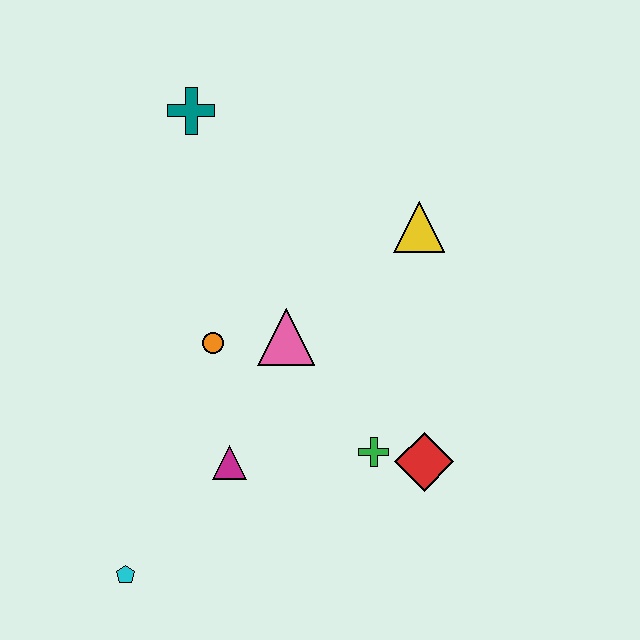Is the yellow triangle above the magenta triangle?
Yes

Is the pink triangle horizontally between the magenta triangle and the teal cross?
No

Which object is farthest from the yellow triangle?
The cyan pentagon is farthest from the yellow triangle.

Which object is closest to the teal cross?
The orange circle is closest to the teal cross.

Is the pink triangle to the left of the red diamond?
Yes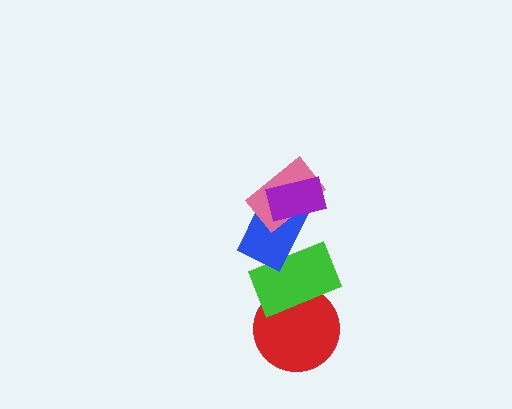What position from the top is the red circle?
The red circle is 5th from the top.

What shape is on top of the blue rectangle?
The pink rectangle is on top of the blue rectangle.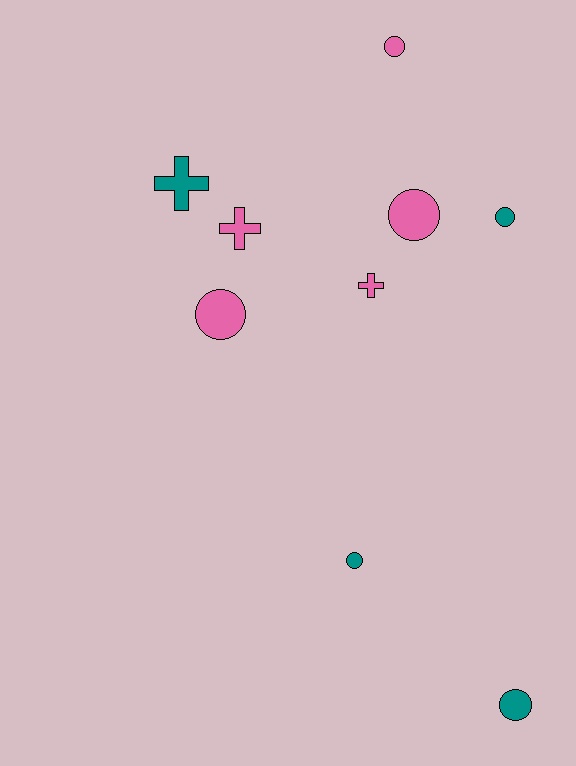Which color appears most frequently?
Pink, with 5 objects.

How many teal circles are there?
There are 3 teal circles.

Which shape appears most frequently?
Circle, with 6 objects.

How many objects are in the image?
There are 9 objects.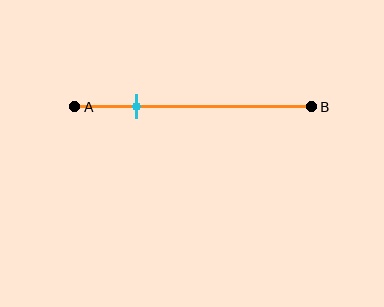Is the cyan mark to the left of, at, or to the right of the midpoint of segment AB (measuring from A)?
The cyan mark is to the left of the midpoint of segment AB.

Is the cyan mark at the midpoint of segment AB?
No, the mark is at about 25% from A, not at the 50% midpoint.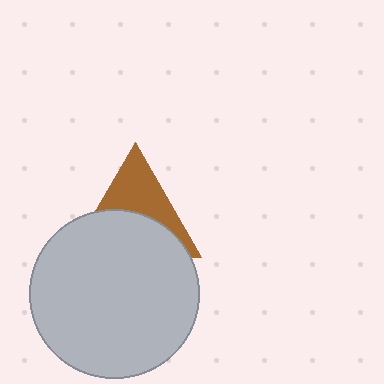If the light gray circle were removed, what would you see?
You would see the complete brown triangle.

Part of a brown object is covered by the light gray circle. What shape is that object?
It is a triangle.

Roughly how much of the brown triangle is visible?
About half of it is visible (roughly 45%).